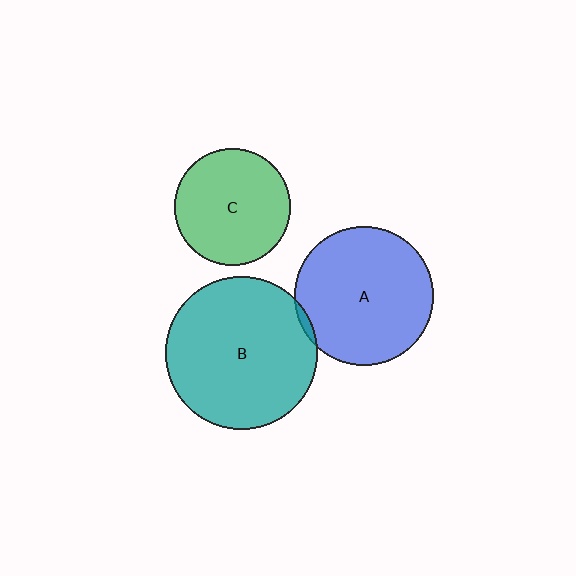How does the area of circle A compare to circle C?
Approximately 1.4 times.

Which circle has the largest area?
Circle B (teal).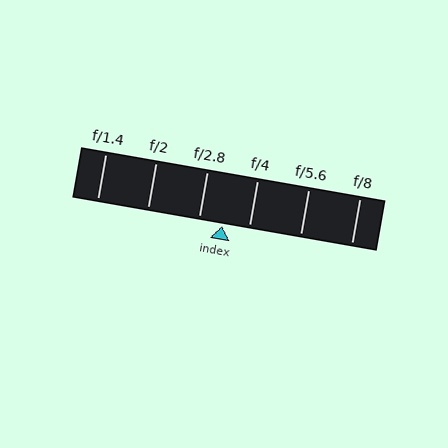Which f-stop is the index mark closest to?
The index mark is closest to f/2.8.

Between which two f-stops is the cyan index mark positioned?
The index mark is between f/2.8 and f/4.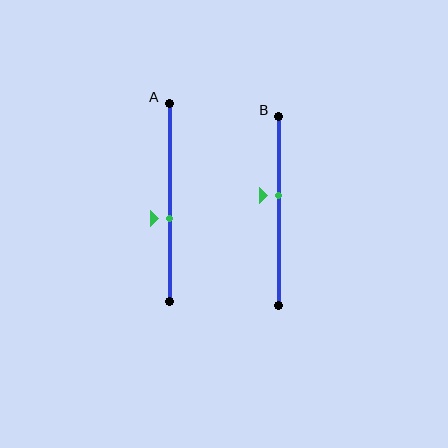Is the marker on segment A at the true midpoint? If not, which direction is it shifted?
No, the marker on segment A is shifted downward by about 8% of the segment length.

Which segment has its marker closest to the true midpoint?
Segment A has its marker closest to the true midpoint.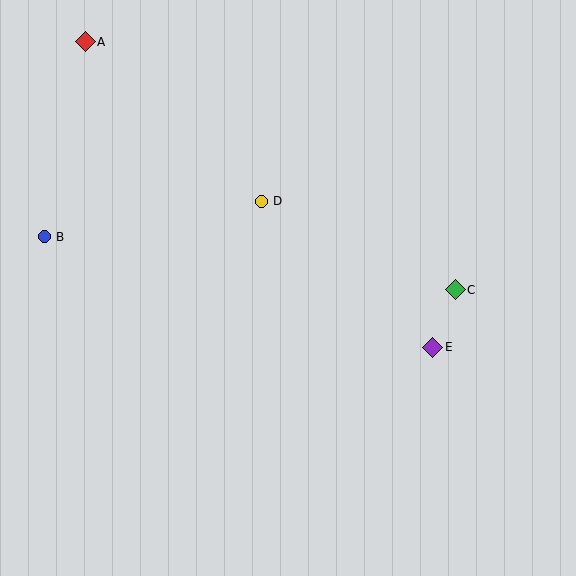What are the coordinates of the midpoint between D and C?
The midpoint between D and C is at (358, 246).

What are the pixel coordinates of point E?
Point E is at (433, 347).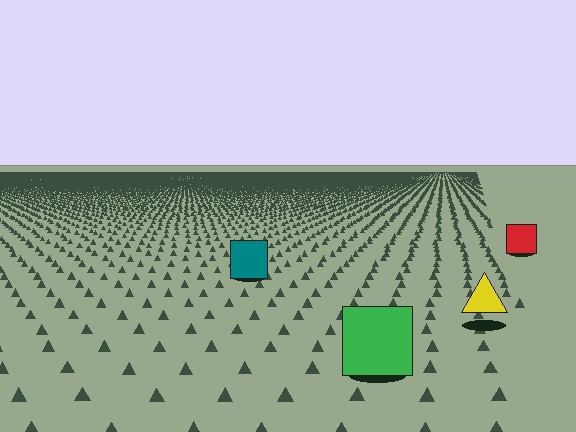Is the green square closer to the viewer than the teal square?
Yes. The green square is closer — you can tell from the texture gradient: the ground texture is coarser near it.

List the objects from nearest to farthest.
From nearest to farthest: the green square, the yellow triangle, the teal square, the red square.